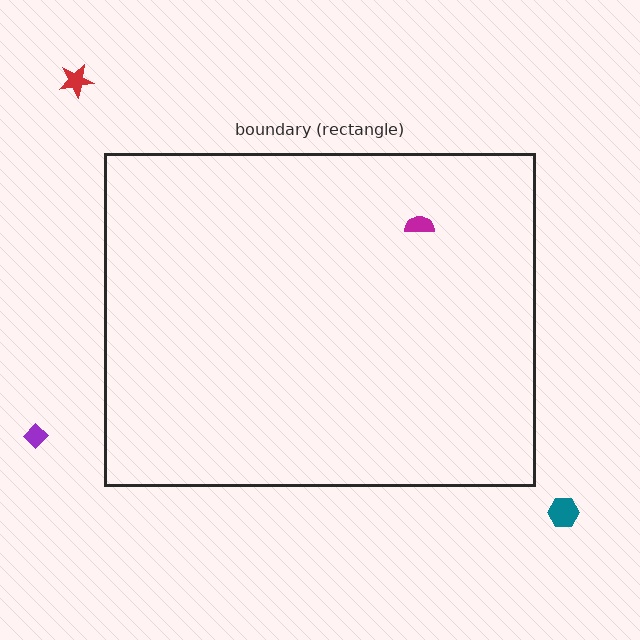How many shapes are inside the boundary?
1 inside, 3 outside.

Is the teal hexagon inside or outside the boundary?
Outside.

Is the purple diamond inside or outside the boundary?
Outside.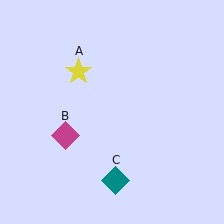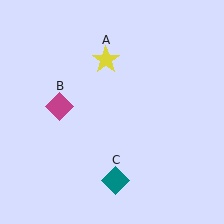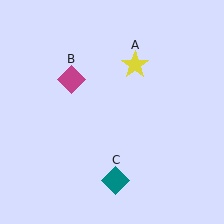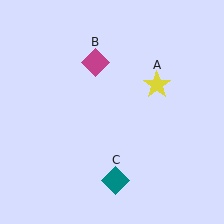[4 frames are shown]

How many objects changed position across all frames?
2 objects changed position: yellow star (object A), magenta diamond (object B).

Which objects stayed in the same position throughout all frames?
Teal diamond (object C) remained stationary.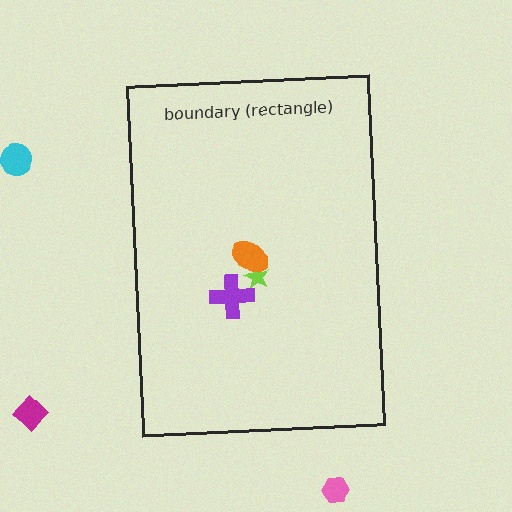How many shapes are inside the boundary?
3 inside, 3 outside.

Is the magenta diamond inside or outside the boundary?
Outside.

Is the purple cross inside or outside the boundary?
Inside.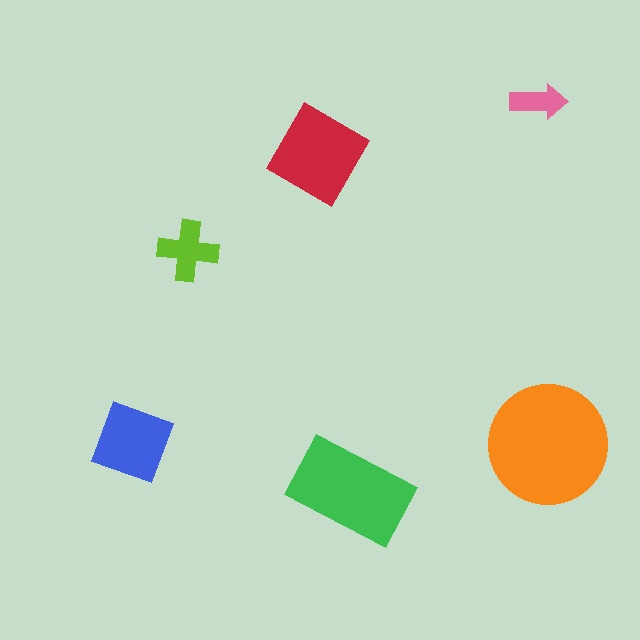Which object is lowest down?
The green rectangle is bottommost.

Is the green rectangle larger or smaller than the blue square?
Larger.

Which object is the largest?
The orange circle.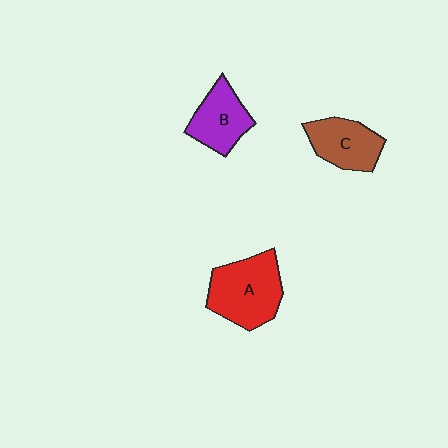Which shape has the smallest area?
Shape B (purple).